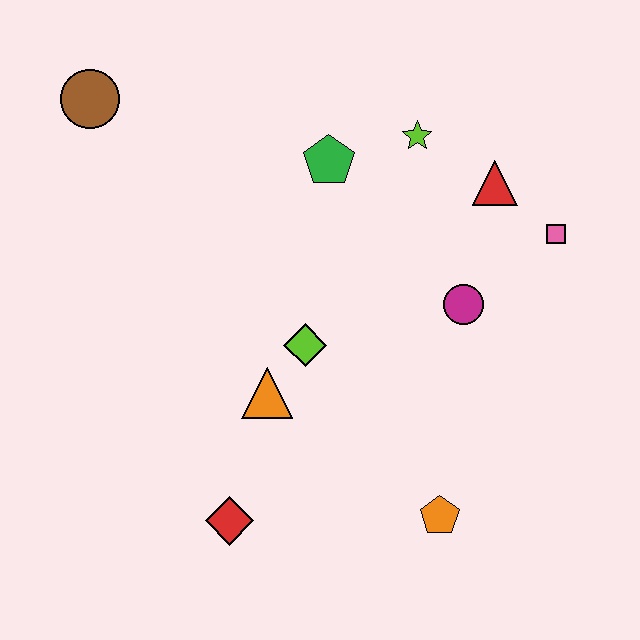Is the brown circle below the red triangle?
No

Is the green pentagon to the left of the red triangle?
Yes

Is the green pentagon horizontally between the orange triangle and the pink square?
Yes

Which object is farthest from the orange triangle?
The brown circle is farthest from the orange triangle.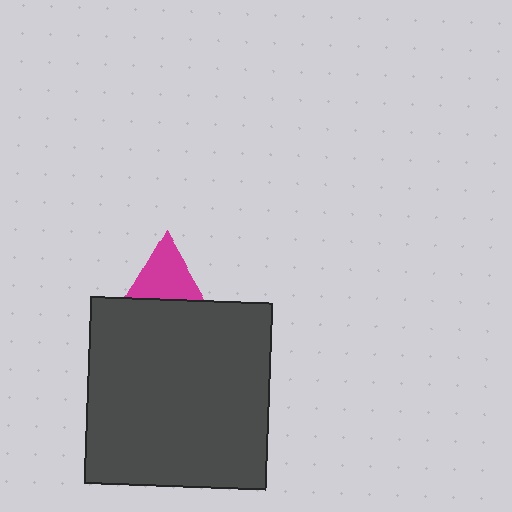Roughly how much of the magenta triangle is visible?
About half of it is visible (roughly 51%).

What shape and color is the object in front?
The object in front is a dark gray rectangle.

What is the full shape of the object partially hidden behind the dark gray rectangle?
The partially hidden object is a magenta triangle.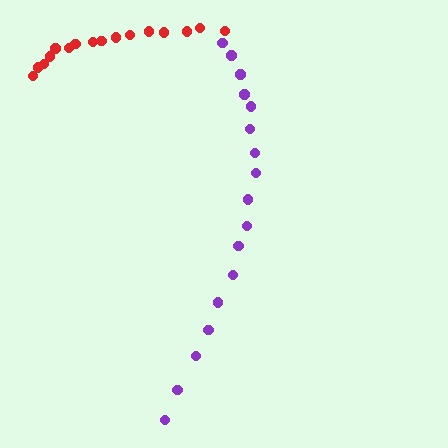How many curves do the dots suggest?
There are 2 distinct paths.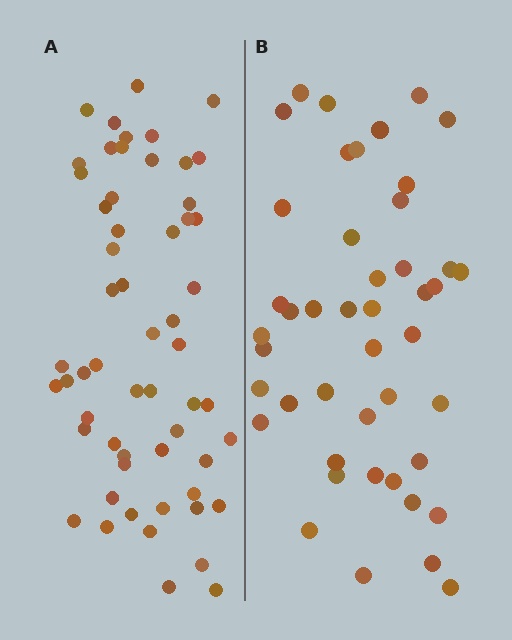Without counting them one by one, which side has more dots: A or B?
Region A (the left region) has more dots.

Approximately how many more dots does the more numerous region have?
Region A has roughly 12 or so more dots than region B.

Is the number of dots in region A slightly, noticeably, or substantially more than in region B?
Region A has noticeably more, but not dramatically so. The ratio is roughly 1.3 to 1.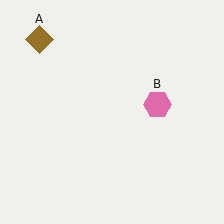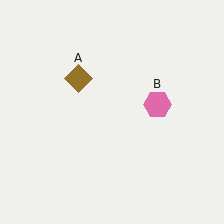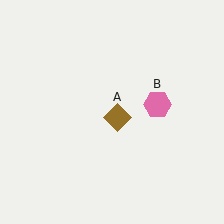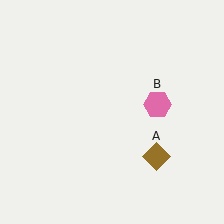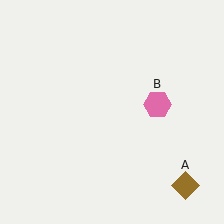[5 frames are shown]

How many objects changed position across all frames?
1 object changed position: brown diamond (object A).